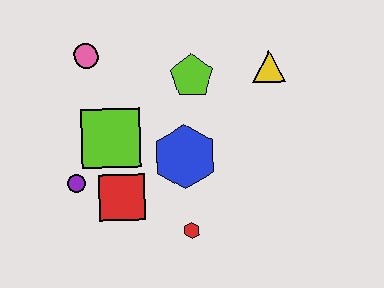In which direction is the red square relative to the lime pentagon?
The red square is below the lime pentagon.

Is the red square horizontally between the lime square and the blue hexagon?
Yes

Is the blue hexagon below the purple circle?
No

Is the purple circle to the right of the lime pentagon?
No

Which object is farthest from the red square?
The yellow triangle is farthest from the red square.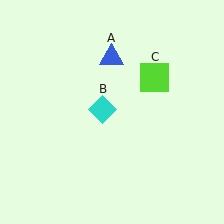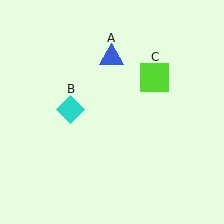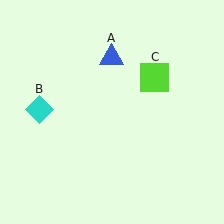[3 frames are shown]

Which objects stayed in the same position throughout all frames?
Blue triangle (object A) and lime square (object C) remained stationary.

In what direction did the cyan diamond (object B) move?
The cyan diamond (object B) moved left.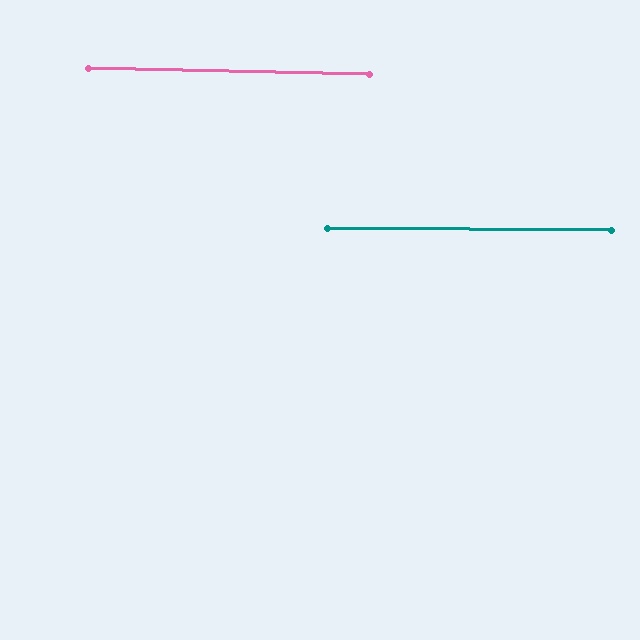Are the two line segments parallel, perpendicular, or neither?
Parallel — their directions differ by only 0.8°.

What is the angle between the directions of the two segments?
Approximately 1 degree.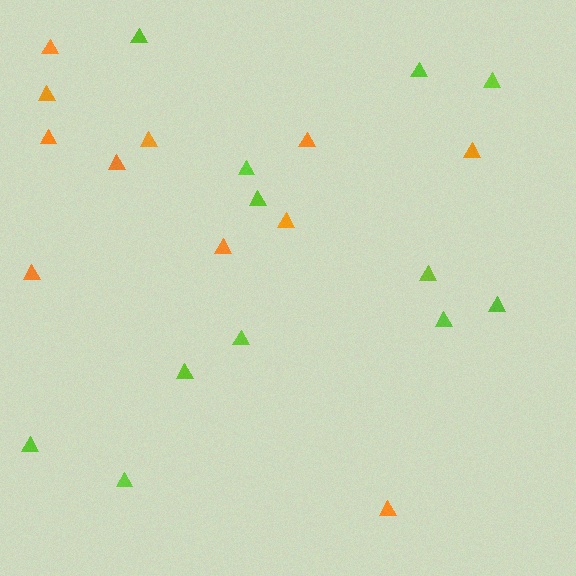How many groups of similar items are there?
There are 2 groups: one group of orange triangles (11) and one group of lime triangles (12).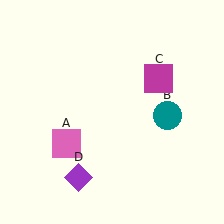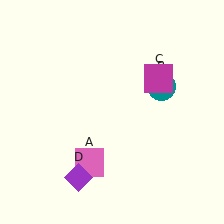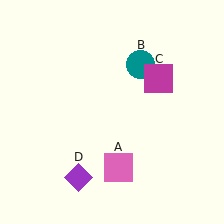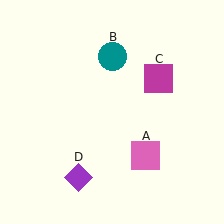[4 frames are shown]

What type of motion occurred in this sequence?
The pink square (object A), teal circle (object B) rotated counterclockwise around the center of the scene.